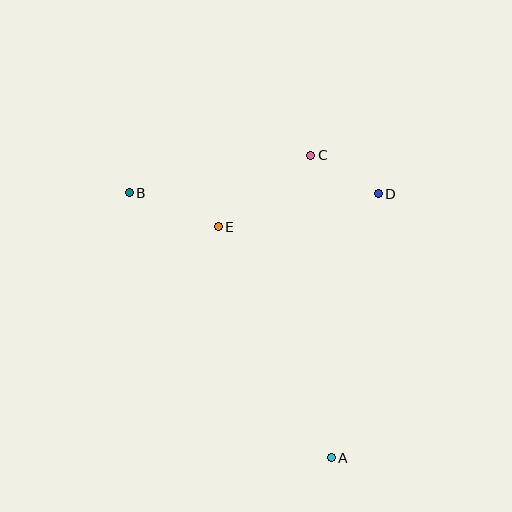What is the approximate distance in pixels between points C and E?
The distance between C and E is approximately 117 pixels.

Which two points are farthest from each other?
Points A and B are farthest from each other.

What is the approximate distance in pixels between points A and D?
The distance between A and D is approximately 268 pixels.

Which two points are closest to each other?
Points C and D are closest to each other.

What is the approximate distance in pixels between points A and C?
The distance between A and C is approximately 303 pixels.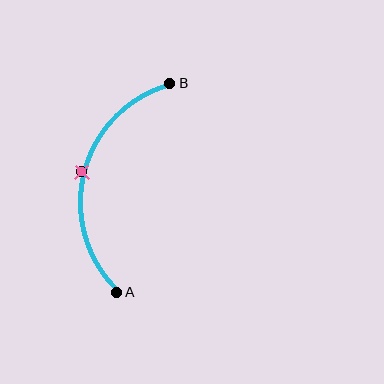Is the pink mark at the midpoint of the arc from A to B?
Yes. The pink mark lies on the arc at equal arc-length from both A and B — it is the arc midpoint.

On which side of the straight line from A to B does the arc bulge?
The arc bulges to the left of the straight line connecting A and B.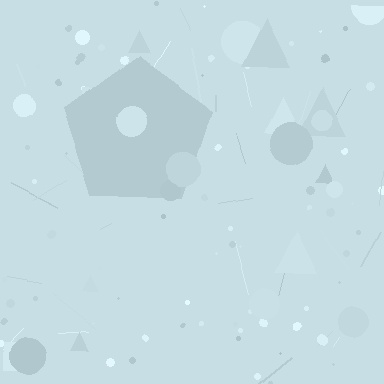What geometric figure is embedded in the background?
A pentagon is embedded in the background.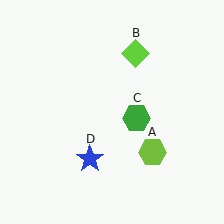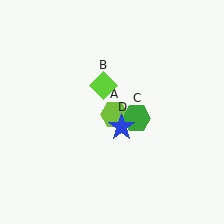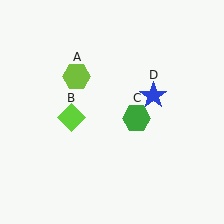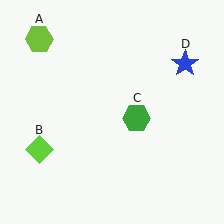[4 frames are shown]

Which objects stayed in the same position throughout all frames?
Green hexagon (object C) remained stationary.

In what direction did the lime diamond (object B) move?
The lime diamond (object B) moved down and to the left.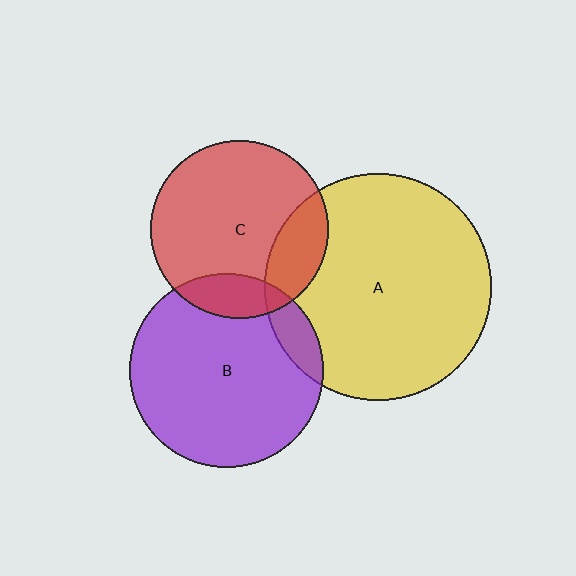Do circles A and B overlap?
Yes.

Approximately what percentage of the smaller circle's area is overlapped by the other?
Approximately 10%.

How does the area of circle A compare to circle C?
Approximately 1.6 times.